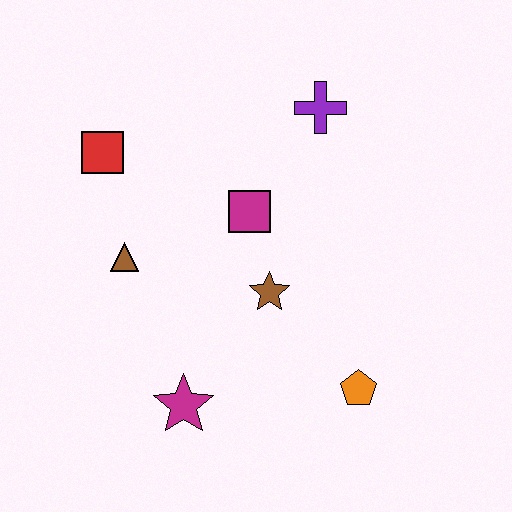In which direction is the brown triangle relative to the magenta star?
The brown triangle is above the magenta star.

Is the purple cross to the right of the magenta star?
Yes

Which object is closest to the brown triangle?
The red square is closest to the brown triangle.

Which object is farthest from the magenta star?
The purple cross is farthest from the magenta star.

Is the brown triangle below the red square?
Yes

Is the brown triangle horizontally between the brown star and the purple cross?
No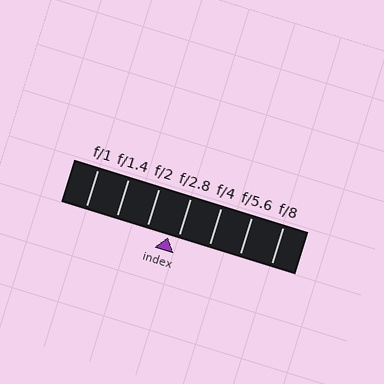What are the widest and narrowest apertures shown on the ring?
The widest aperture shown is f/1 and the narrowest is f/8.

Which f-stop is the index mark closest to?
The index mark is closest to f/2.8.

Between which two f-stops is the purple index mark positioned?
The index mark is between f/2 and f/2.8.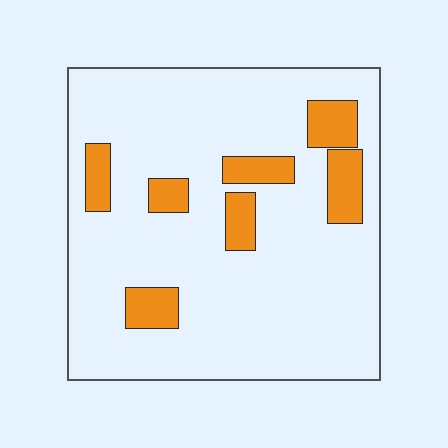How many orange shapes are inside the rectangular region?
7.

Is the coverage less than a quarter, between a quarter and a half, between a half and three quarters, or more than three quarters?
Less than a quarter.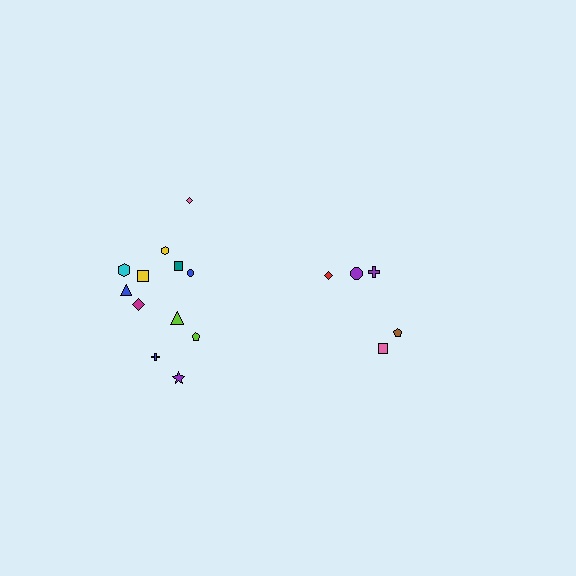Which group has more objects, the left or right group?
The left group.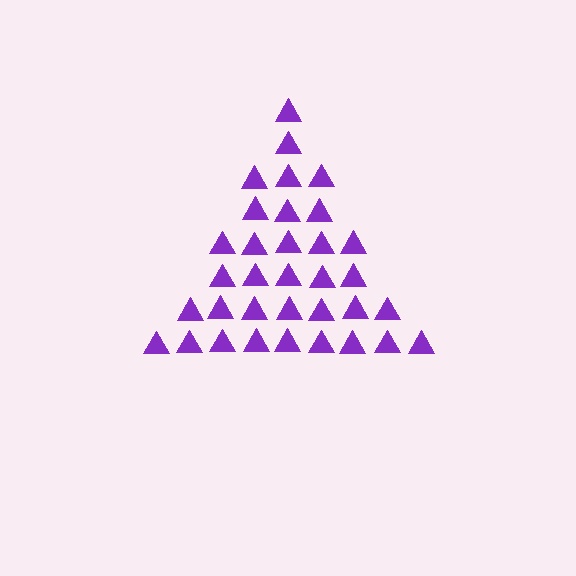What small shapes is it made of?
It is made of small triangles.